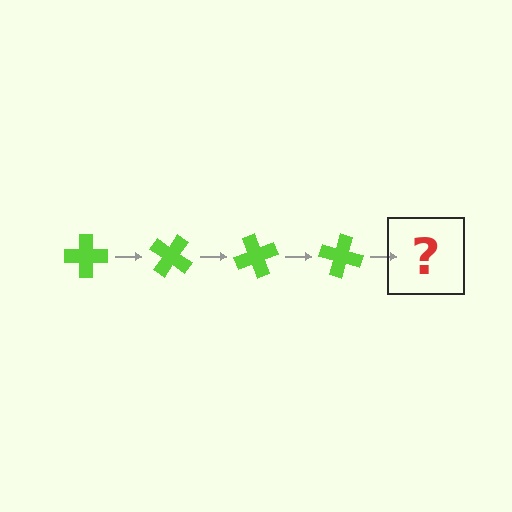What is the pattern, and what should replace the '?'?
The pattern is that the cross rotates 35 degrees each step. The '?' should be a lime cross rotated 140 degrees.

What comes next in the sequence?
The next element should be a lime cross rotated 140 degrees.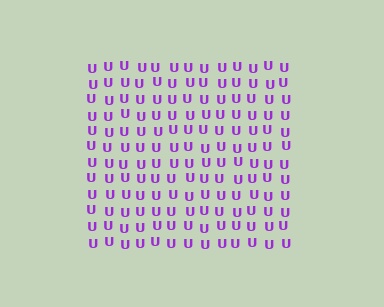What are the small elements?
The small elements are letter U's.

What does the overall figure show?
The overall figure shows a square.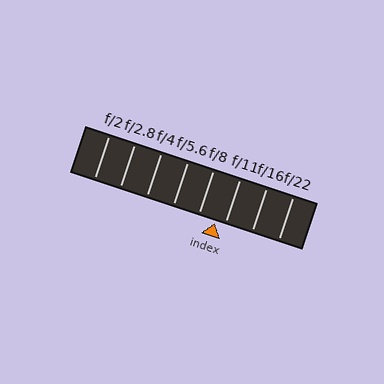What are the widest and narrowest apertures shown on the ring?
The widest aperture shown is f/2 and the narrowest is f/22.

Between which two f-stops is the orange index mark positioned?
The index mark is between f/8 and f/11.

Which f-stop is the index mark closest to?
The index mark is closest to f/11.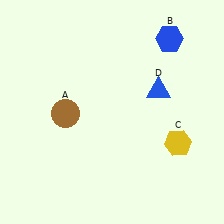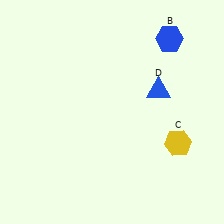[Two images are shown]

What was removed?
The brown circle (A) was removed in Image 2.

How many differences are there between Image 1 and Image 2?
There is 1 difference between the two images.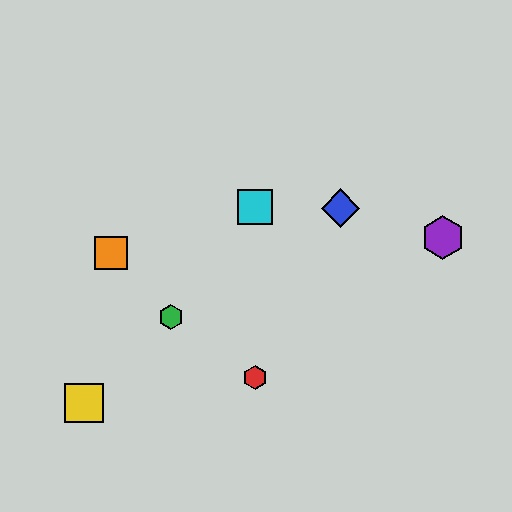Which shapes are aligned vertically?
The red hexagon, the cyan square are aligned vertically.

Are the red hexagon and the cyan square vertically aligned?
Yes, both are at x≈255.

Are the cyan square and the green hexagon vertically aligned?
No, the cyan square is at x≈255 and the green hexagon is at x≈171.